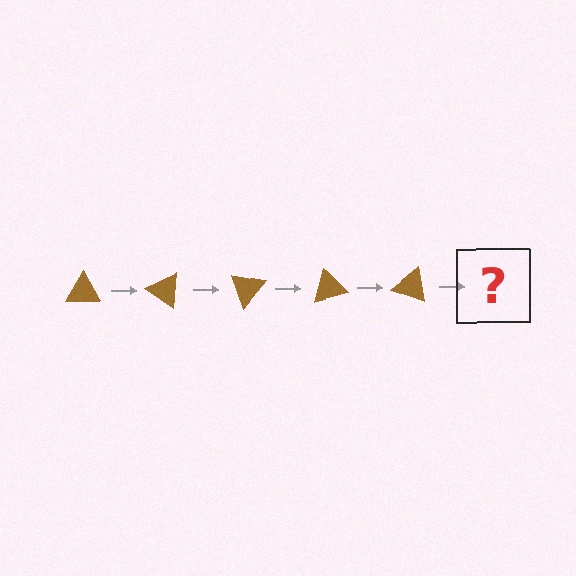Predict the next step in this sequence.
The next step is a brown triangle rotated 175 degrees.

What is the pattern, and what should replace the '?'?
The pattern is that the triangle rotates 35 degrees each step. The '?' should be a brown triangle rotated 175 degrees.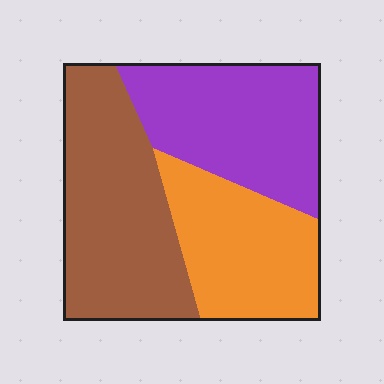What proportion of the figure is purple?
Purple covers about 35% of the figure.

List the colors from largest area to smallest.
From largest to smallest: brown, purple, orange.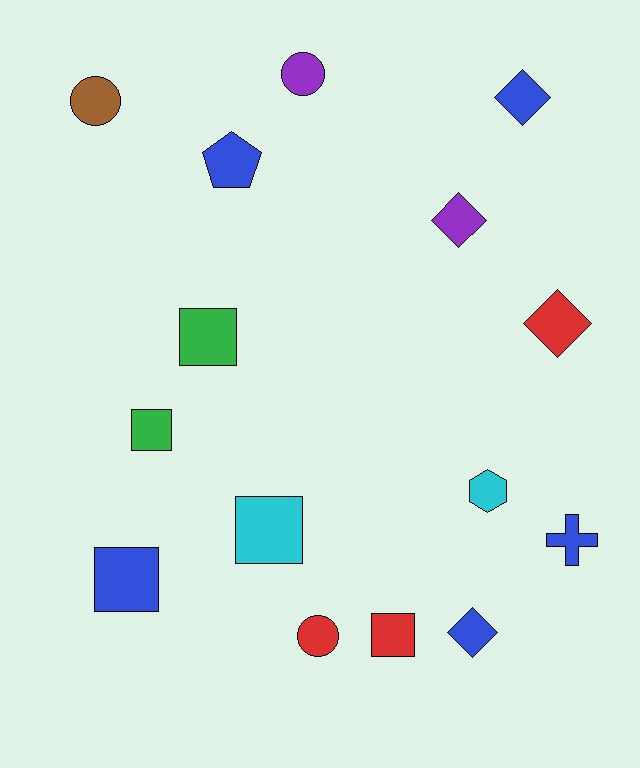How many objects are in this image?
There are 15 objects.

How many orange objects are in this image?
There are no orange objects.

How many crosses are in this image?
There is 1 cross.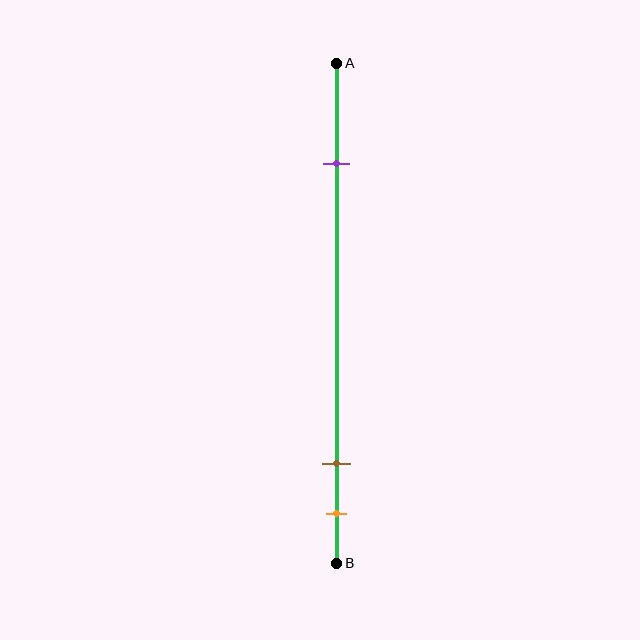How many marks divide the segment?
There are 3 marks dividing the segment.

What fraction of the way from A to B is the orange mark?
The orange mark is approximately 90% (0.9) of the way from A to B.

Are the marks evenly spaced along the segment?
No, the marks are not evenly spaced.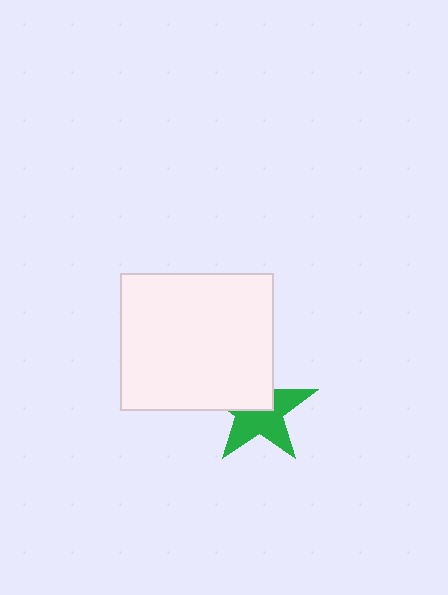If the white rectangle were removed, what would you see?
You would see the complete green star.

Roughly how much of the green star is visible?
About half of it is visible (roughly 57%).